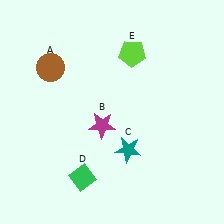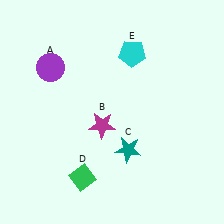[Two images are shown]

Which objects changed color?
A changed from brown to purple. E changed from lime to cyan.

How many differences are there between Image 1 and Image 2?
There are 2 differences between the two images.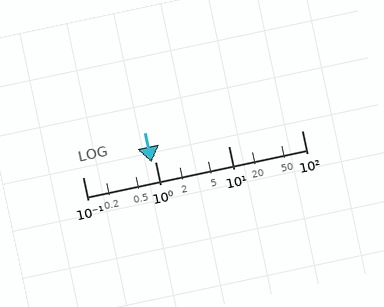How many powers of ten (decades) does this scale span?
The scale spans 3 decades, from 0.1 to 100.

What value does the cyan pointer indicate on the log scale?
The pointer indicates approximately 0.87.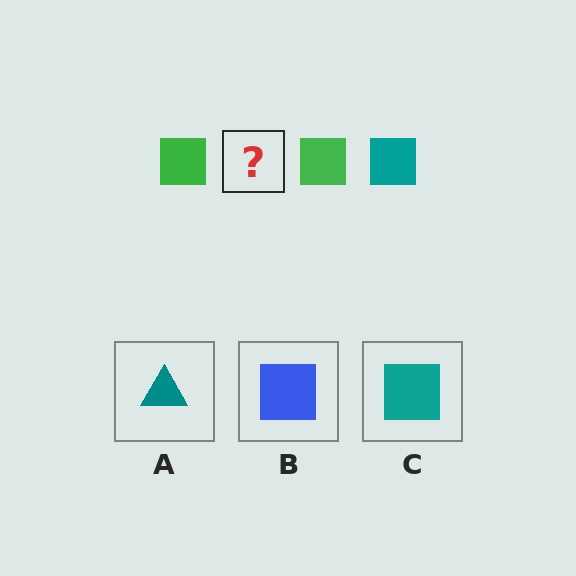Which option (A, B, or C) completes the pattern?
C.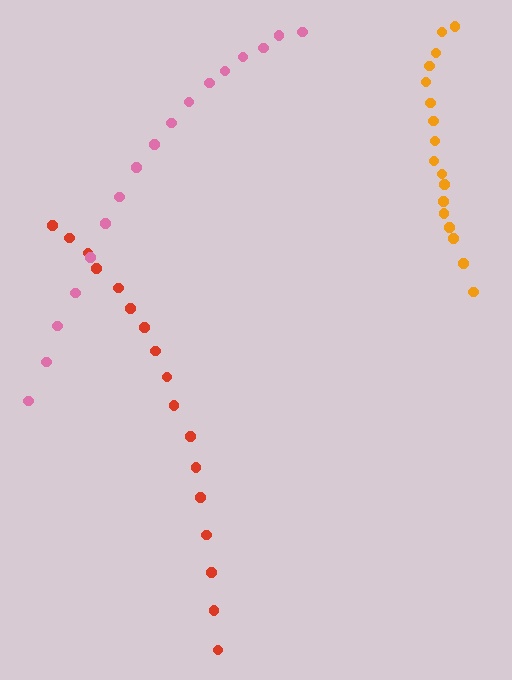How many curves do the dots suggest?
There are 3 distinct paths.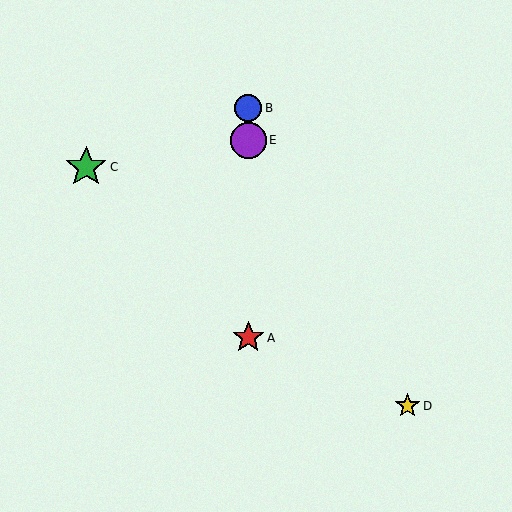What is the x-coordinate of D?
Object D is at x≈408.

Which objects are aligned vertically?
Objects A, B, E are aligned vertically.